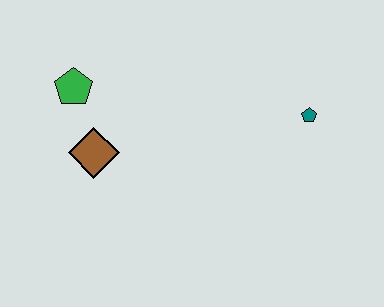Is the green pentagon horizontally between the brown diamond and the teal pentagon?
No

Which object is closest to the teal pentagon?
The brown diamond is closest to the teal pentagon.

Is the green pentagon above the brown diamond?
Yes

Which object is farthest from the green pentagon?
The teal pentagon is farthest from the green pentagon.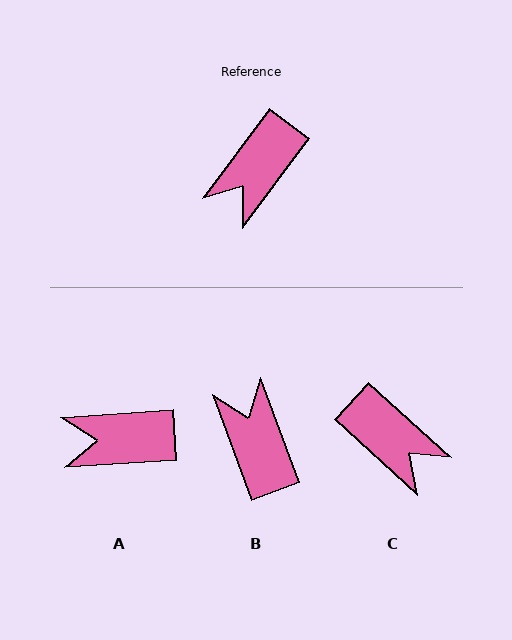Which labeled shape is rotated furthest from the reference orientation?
B, about 123 degrees away.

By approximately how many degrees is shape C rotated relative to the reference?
Approximately 85 degrees counter-clockwise.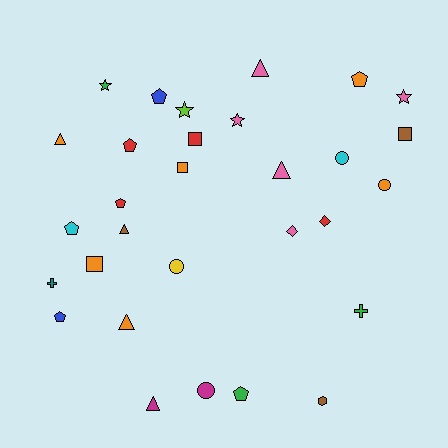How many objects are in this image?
There are 30 objects.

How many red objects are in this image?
There are 4 red objects.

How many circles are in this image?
There are 4 circles.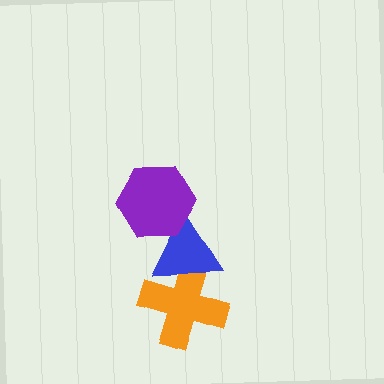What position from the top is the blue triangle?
The blue triangle is 2nd from the top.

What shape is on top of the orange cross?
The blue triangle is on top of the orange cross.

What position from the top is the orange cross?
The orange cross is 3rd from the top.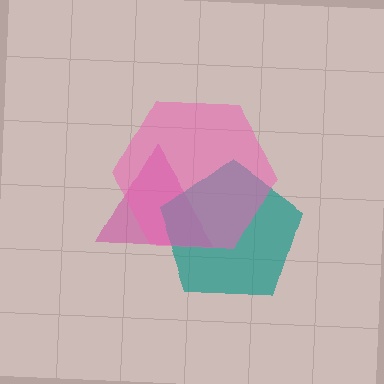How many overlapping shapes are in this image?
There are 3 overlapping shapes in the image.